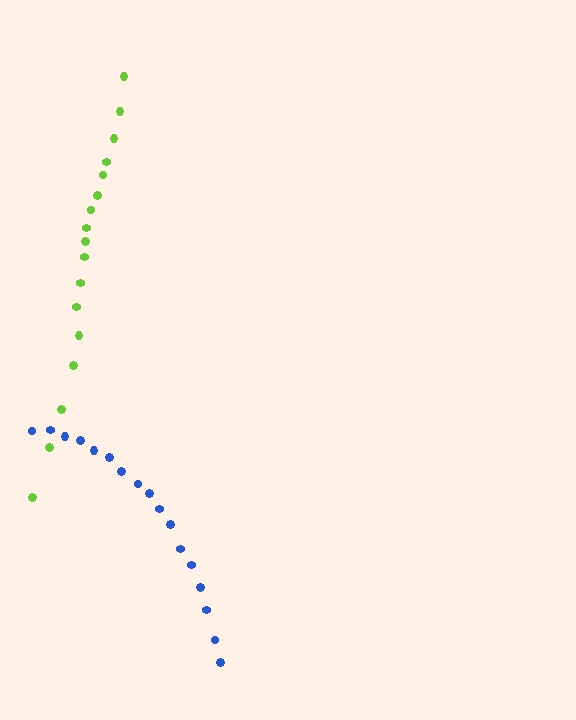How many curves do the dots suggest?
There are 2 distinct paths.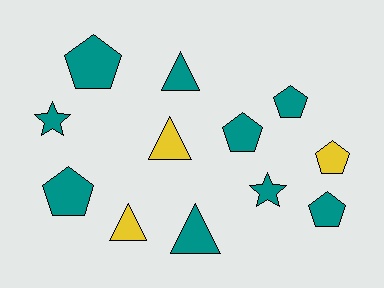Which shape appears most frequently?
Pentagon, with 6 objects.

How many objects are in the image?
There are 12 objects.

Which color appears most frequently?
Teal, with 9 objects.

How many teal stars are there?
There are 2 teal stars.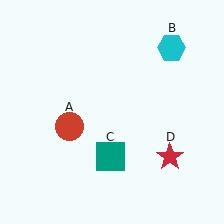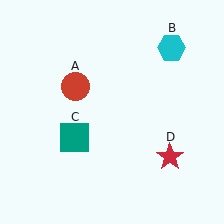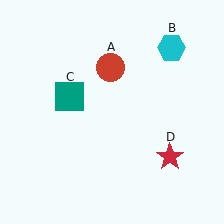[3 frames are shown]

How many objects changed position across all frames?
2 objects changed position: red circle (object A), teal square (object C).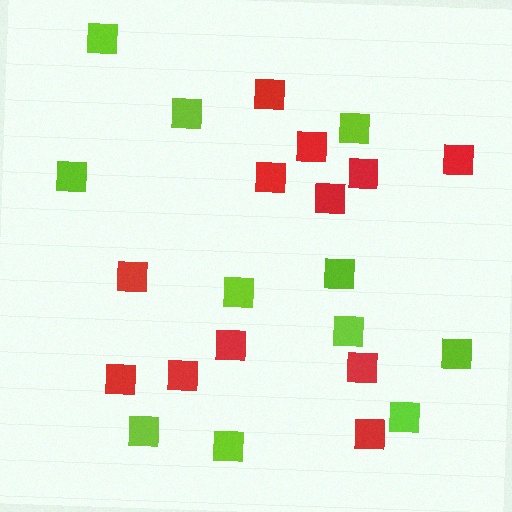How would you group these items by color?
There are 2 groups: one group of lime squares (11) and one group of red squares (12).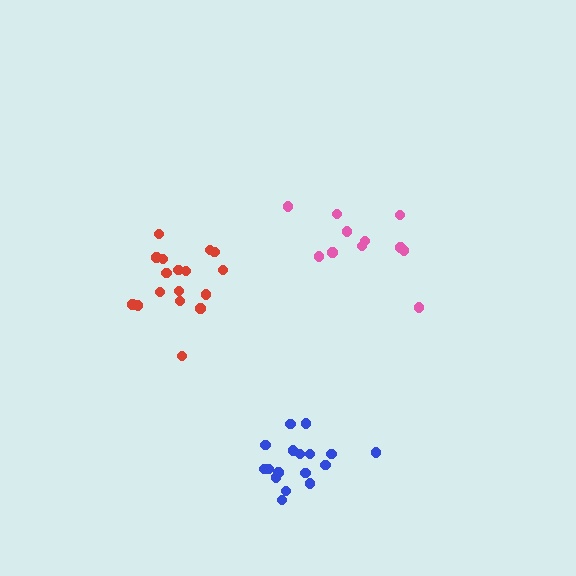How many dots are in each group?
Group 1: 11 dots, Group 2: 17 dots, Group 3: 17 dots (45 total).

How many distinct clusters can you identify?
There are 3 distinct clusters.